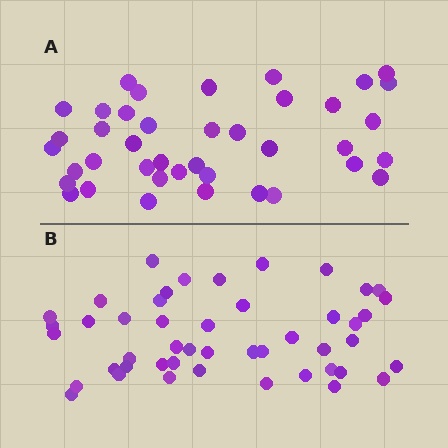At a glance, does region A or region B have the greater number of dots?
Region B (the bottom region) has more dots.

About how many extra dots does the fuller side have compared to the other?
Region B has roughly 8 or so more dots than region A.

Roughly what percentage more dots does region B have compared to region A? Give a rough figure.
About 20% more.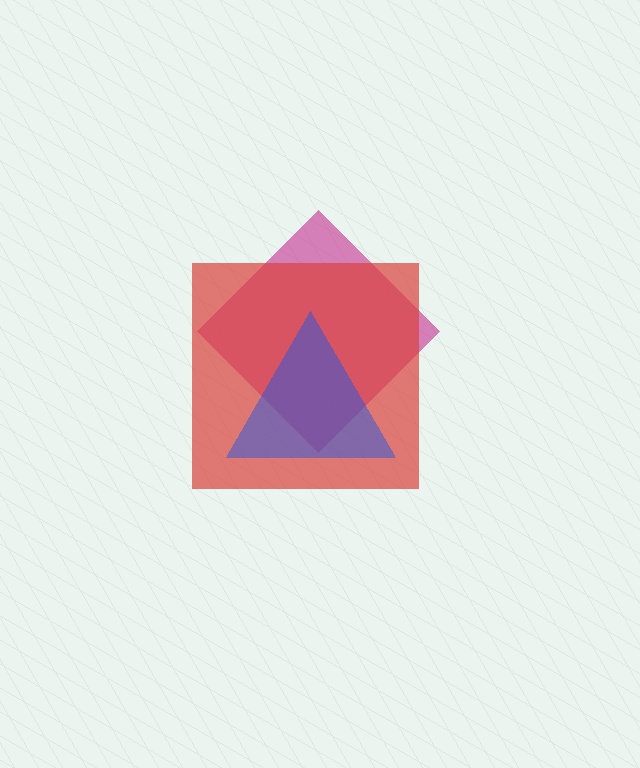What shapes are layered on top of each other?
The layered shapes are: a magenta diamond, a red square, a blue triangle.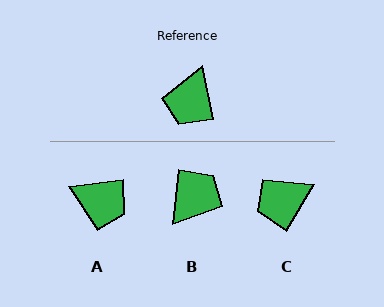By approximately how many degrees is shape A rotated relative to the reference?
Approximately 85 degrees counter-clockwise.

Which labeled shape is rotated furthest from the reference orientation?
B, about 161 degrees away.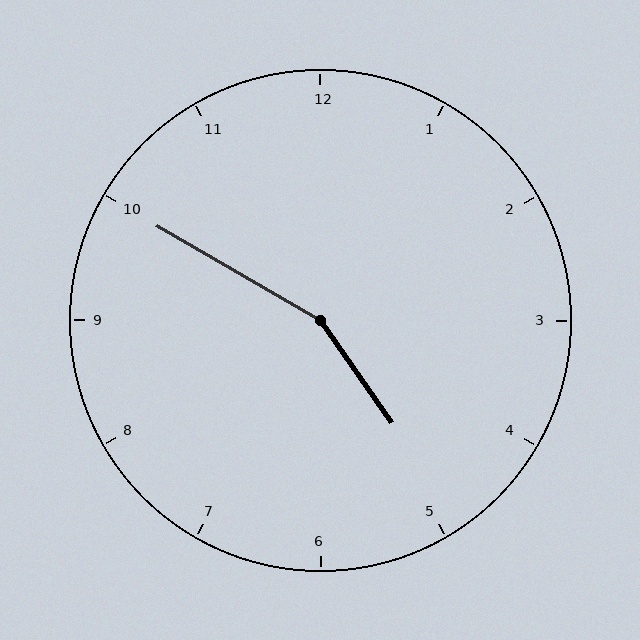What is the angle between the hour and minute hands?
Approximately 155 degrees.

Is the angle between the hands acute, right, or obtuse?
It is obtuse.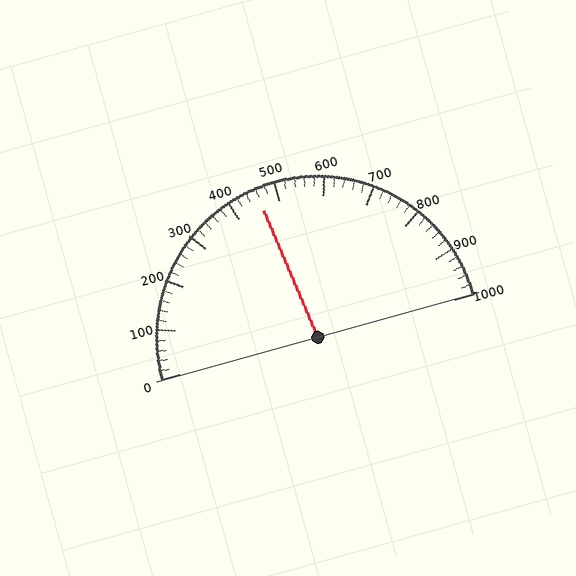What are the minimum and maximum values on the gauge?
The gauge ranges from 0 to 1000.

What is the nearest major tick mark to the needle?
The nearest major tick mark is 500.